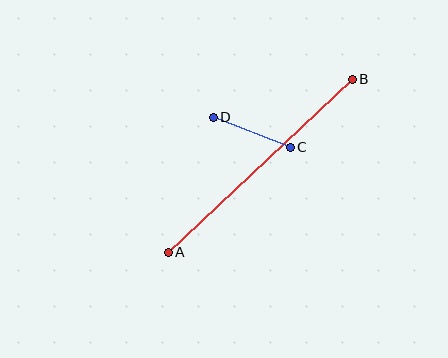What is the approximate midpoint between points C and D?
The midpoint is at approximately (252, 132) pixels.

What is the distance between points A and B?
The distance is approximately 252 pixels.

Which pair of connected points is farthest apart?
Points A and B are farthest apart.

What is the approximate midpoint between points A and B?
The midpoint is at approximately (260, 166) pixels.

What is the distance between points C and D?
The distance is approximately 83 pixels.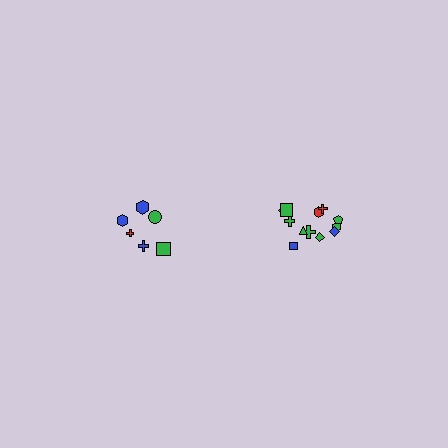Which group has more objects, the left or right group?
The right group.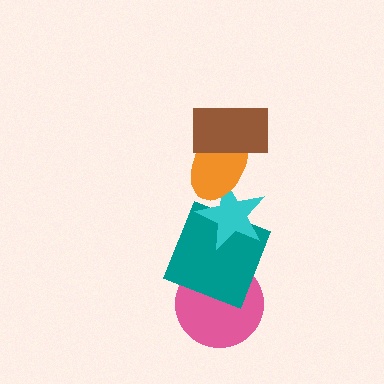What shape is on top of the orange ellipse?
The brown rectangle is on top of the orange ellipse.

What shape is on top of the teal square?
The cyan star is on top of the teal square.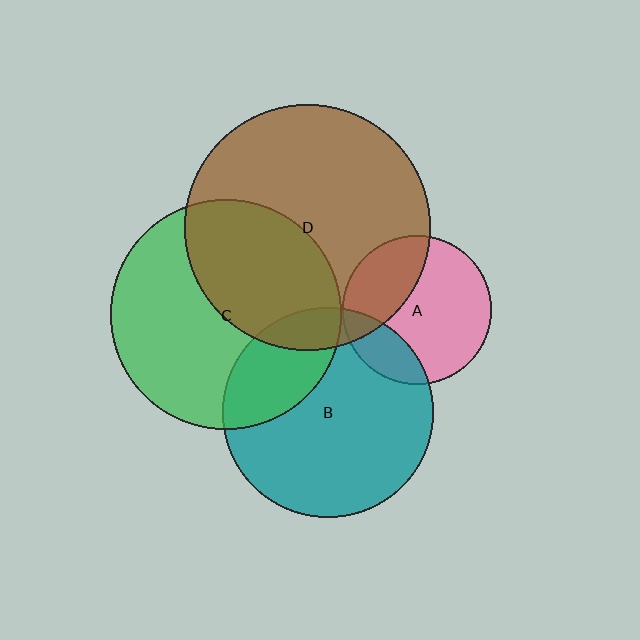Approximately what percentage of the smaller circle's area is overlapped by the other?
Approximately 30%.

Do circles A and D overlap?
Yes.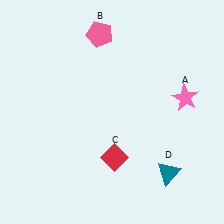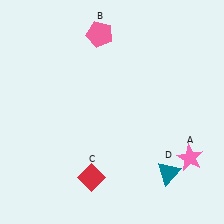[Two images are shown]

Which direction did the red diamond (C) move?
The red diamond (C) moved left.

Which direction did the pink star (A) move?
The pink star (A) moved down.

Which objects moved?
The objects that moved are: the pink star (A), the red diamond (C).